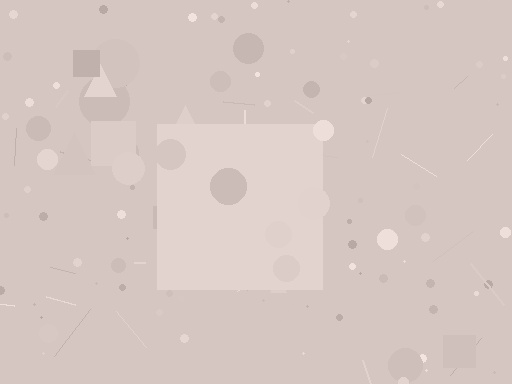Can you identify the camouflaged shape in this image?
The camouflaged shape is a square.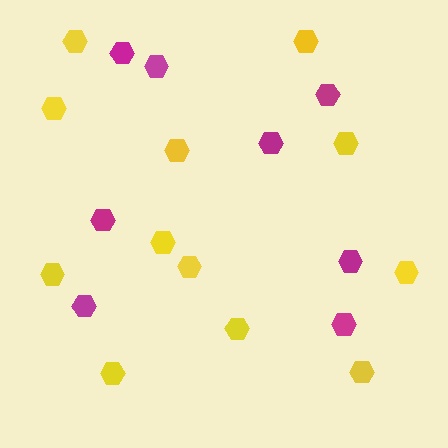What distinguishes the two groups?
There are 2 groups: one group of yellow hexagons (12) and one group of magenta hexagons (8).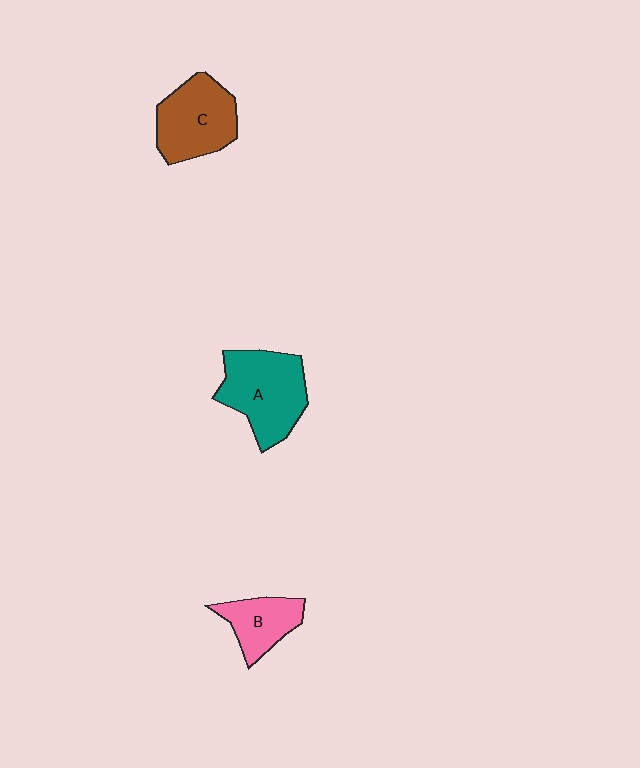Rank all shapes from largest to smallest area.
From largest to smallest: A (teal), C (brown), B (pink).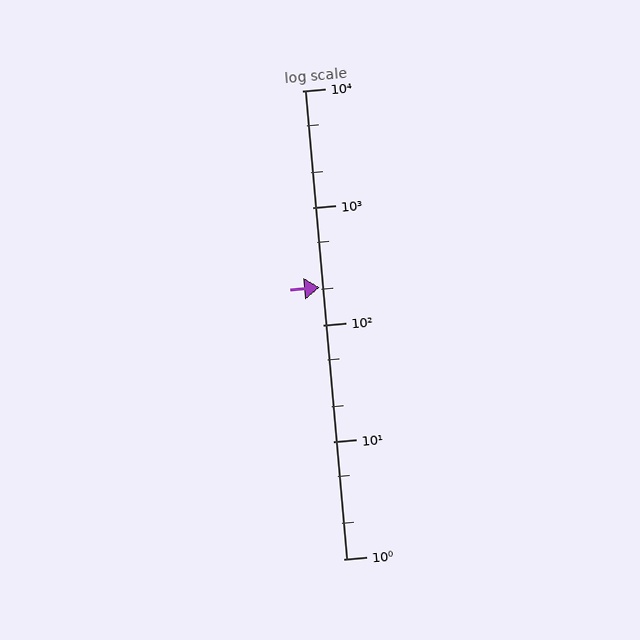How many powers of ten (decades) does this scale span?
The scale spans 4 decades, from 1 to 10000.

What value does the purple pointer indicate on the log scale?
The pointer indicates approximately 210.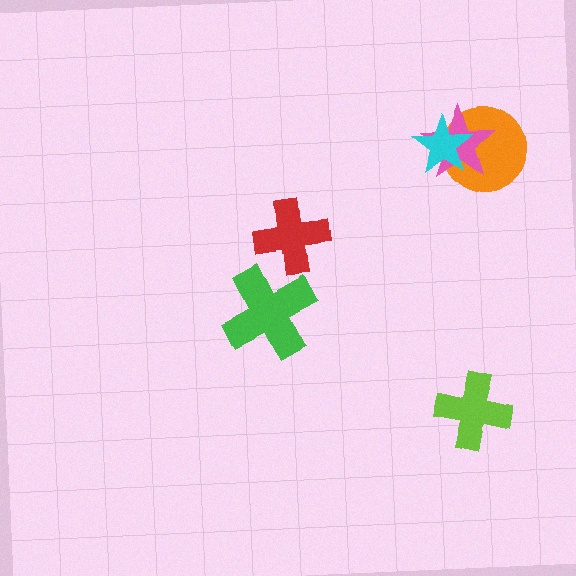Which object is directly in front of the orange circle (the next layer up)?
The pink star is directly in front of the orange circle.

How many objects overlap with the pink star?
2 objects overlap with the pink star.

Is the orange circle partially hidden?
Yes, it is partially covered by another shape.